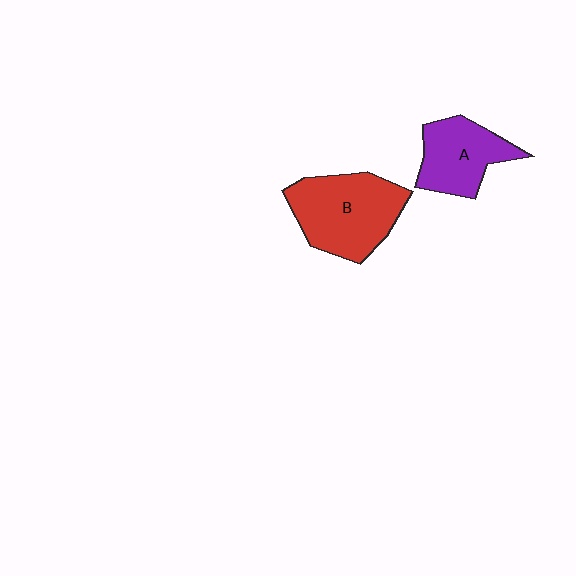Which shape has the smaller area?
Shape A (purple).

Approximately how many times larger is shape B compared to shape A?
Approximately 1.4 times.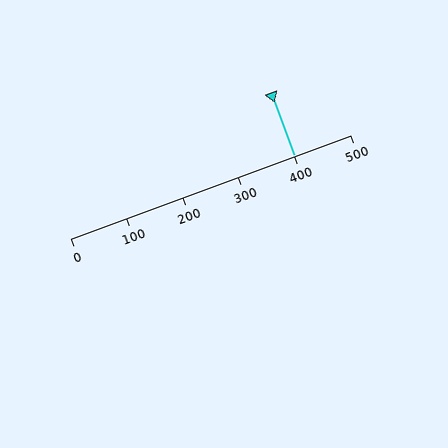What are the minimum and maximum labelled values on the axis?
The axis runs from 0 to 500.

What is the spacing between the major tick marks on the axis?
The major ticks are spaced 100 apart.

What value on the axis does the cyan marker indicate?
The marker indicates approximately 400.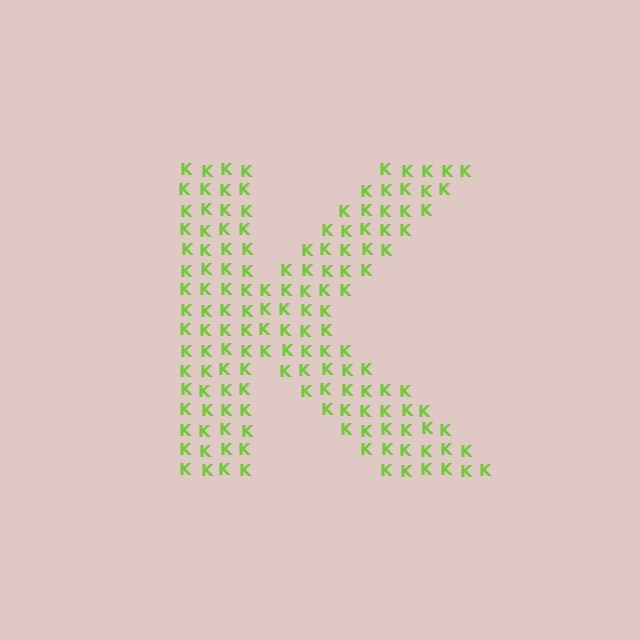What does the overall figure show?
The overall figure shows the letter K.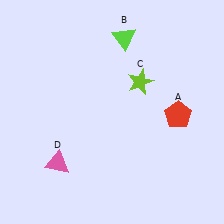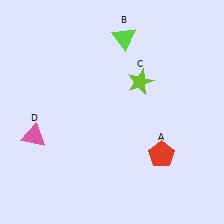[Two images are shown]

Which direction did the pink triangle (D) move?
The pink triangle (D) moved up.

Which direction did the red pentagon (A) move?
The red pentagon (A) moved down.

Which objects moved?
The objects that moved are: the red pentagon (A), the pink triangle (D).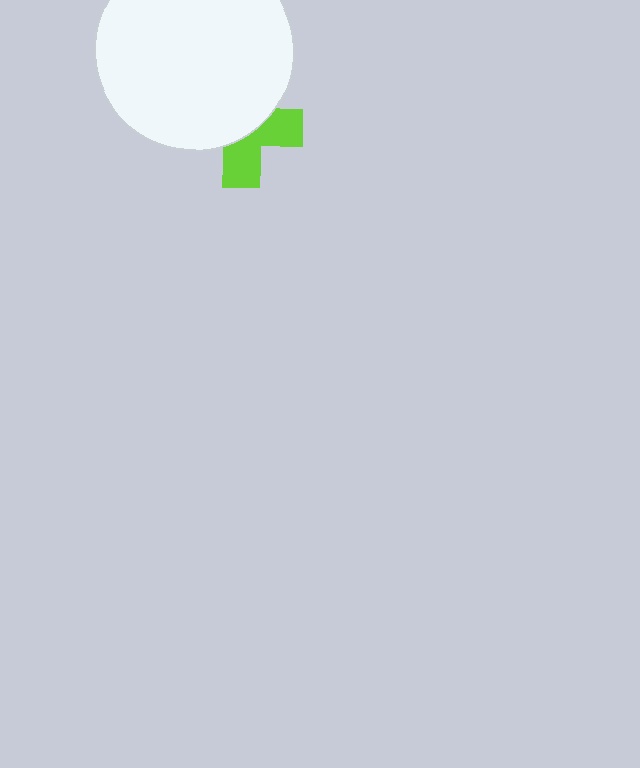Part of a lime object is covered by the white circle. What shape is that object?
It is a cross.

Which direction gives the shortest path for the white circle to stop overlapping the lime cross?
Moving up gives the shortest separation.